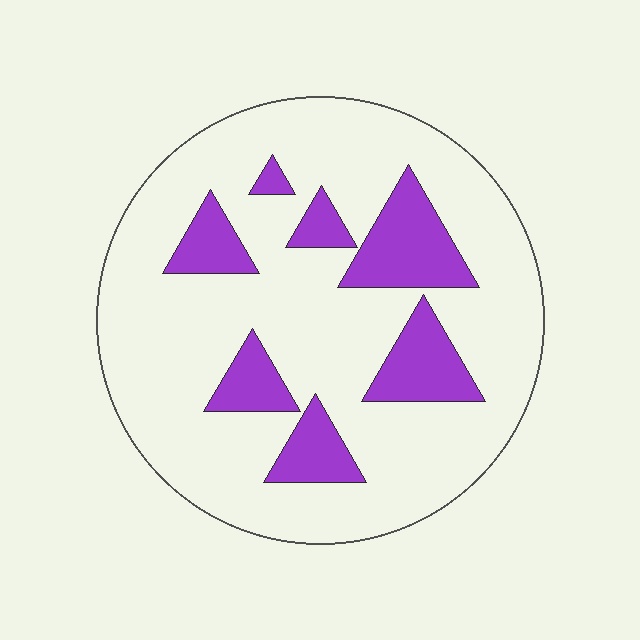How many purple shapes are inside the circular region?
7.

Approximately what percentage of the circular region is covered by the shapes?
Approximately 20%.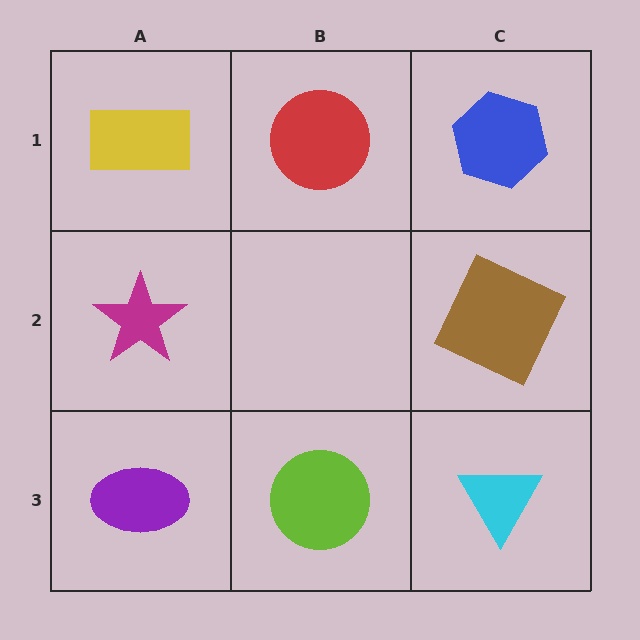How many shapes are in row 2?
2 shapes.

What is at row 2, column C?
A brown square.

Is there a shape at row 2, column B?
No, that cell is empty.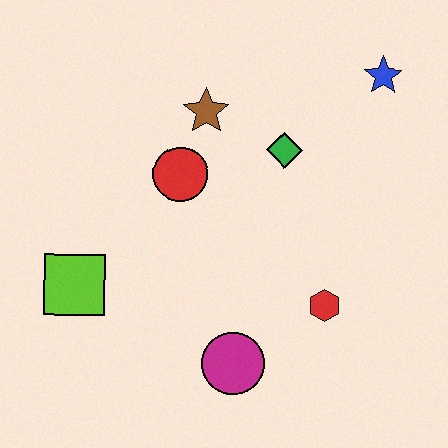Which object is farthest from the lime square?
The blue star is farthest from the lime square.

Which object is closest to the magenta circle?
The red hexagon is closest to the magenta circle.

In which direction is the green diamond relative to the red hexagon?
The green diamond is above the red hexagon.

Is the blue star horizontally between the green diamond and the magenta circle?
No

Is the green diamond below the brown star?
Yes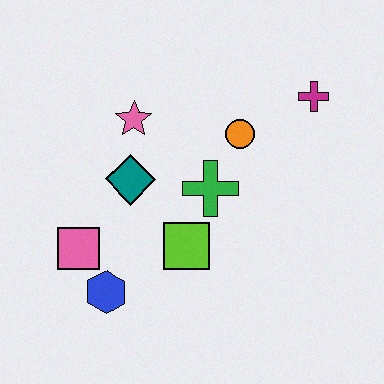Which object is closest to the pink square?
The blue hexagon is closest to the pink square.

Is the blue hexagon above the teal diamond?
No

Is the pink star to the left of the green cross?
Yes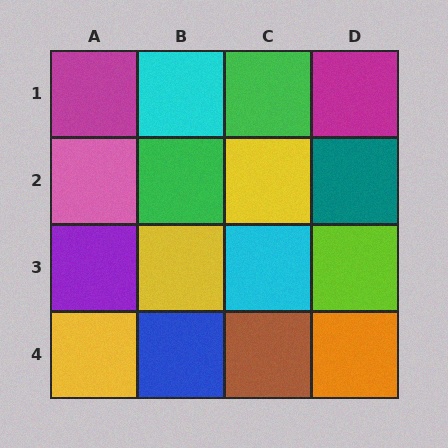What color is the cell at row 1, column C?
Green.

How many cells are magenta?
2 cells are magenta.